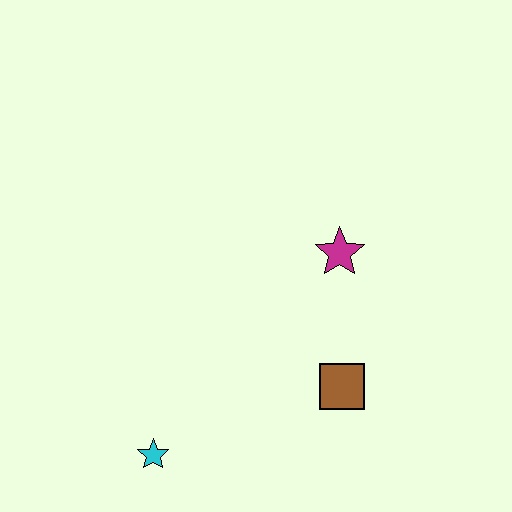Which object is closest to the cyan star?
The brown square is closest to the cyan star.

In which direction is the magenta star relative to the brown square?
The magenta star is above the brown square.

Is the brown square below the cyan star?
No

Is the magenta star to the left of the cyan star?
No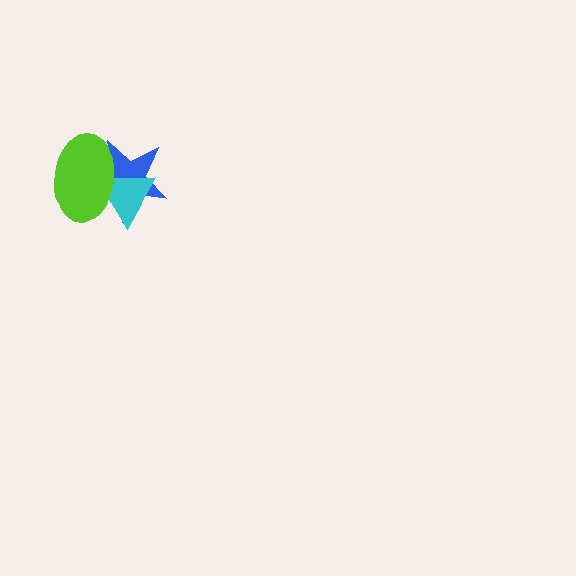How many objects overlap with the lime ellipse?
2 objects overlap with the lime ellipse.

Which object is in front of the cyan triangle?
The lime ellipse is in front of the cyan triangle.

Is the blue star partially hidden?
Yes, it is partially covered by another shape.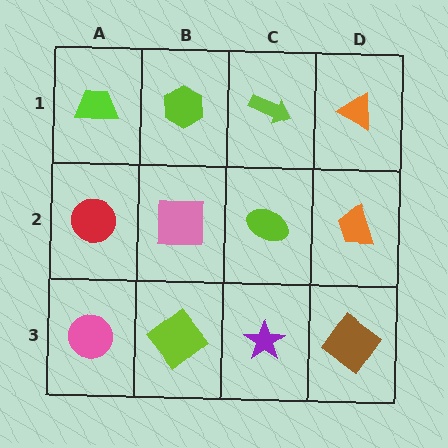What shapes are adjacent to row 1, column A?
A red circle (row 2, column A), a lime hexagon (row 1, column B).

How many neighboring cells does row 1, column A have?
2.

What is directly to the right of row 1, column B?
A lime arrow.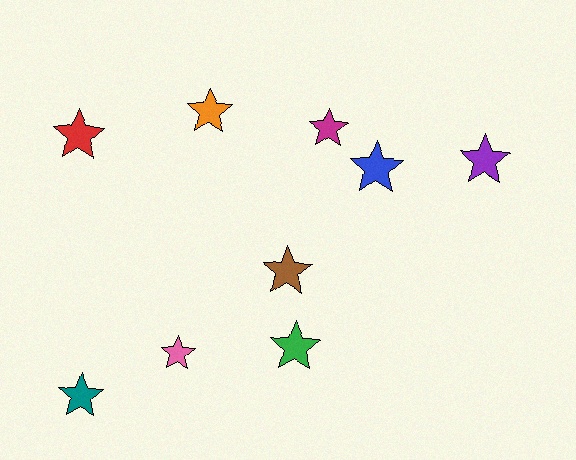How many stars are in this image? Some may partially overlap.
There are 9 stars.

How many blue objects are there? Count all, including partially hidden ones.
There is 1 blue object.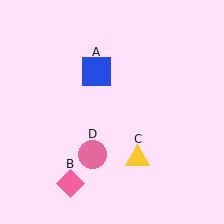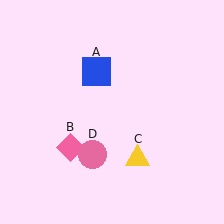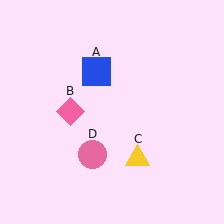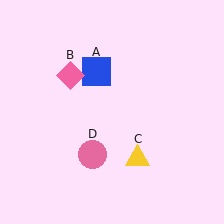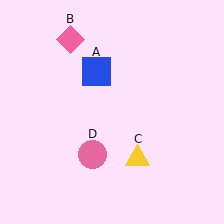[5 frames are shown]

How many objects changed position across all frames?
1 object changed position: pink diamond (object B).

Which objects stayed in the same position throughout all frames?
Blue square (object A) and yellow triangle (object C) and pink circle (object D) remained stationary.